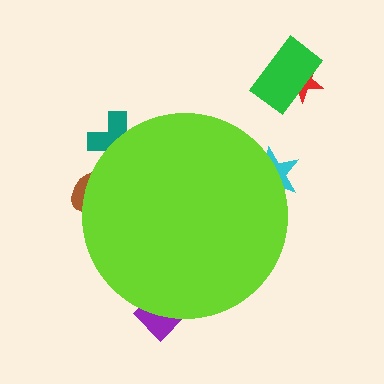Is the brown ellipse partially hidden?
Yes, the brown ellipse is partially hidden behind the lime circle.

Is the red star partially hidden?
No, the red star is fully visible.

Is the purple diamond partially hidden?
Yes, the purple diamond is partially hidden behind the lime circle.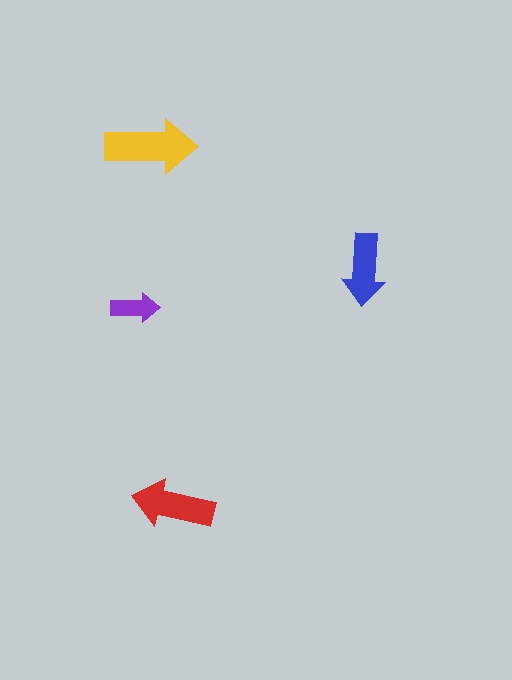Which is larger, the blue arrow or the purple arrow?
The blue one.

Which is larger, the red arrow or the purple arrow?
The red one.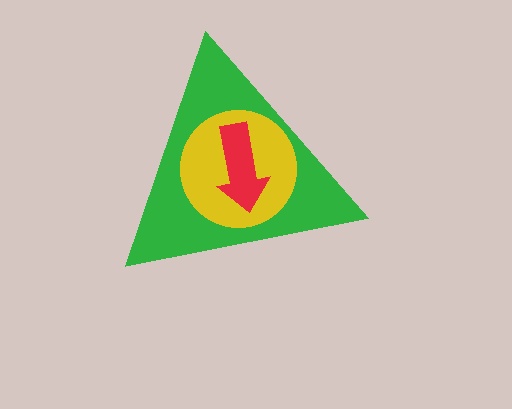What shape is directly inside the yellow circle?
The red arrow.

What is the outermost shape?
The green triangle.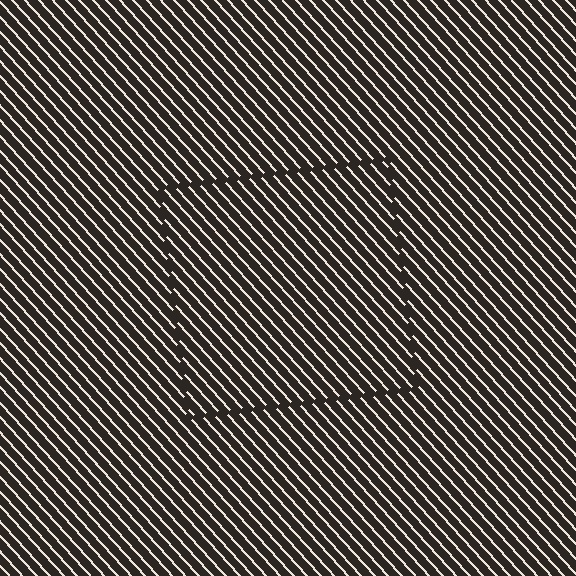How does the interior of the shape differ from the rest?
The interior of the shape contains the same grating, shifted by half a period — the contour is defined by the phase discontinuity where line-ends from the inner and outer gratings abut.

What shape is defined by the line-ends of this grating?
An illusory square. The interior of the shape contains the same grating, shifted by half a period — the contour is defined by the phase discontinuity where line-ends from the inner and outer gratings abut.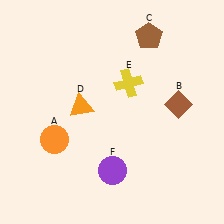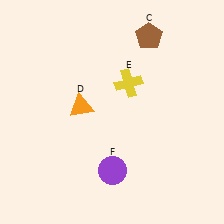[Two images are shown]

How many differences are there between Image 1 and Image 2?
There are 2 differences between the two images.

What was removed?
The orange circle (A), the brown diamond (B) were removed in Image 2.